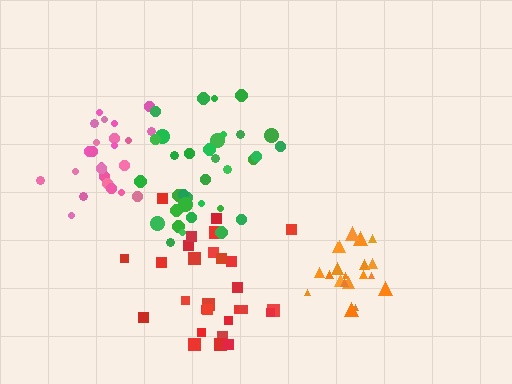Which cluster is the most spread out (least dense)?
Red.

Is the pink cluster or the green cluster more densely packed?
Pink.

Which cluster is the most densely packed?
Orange.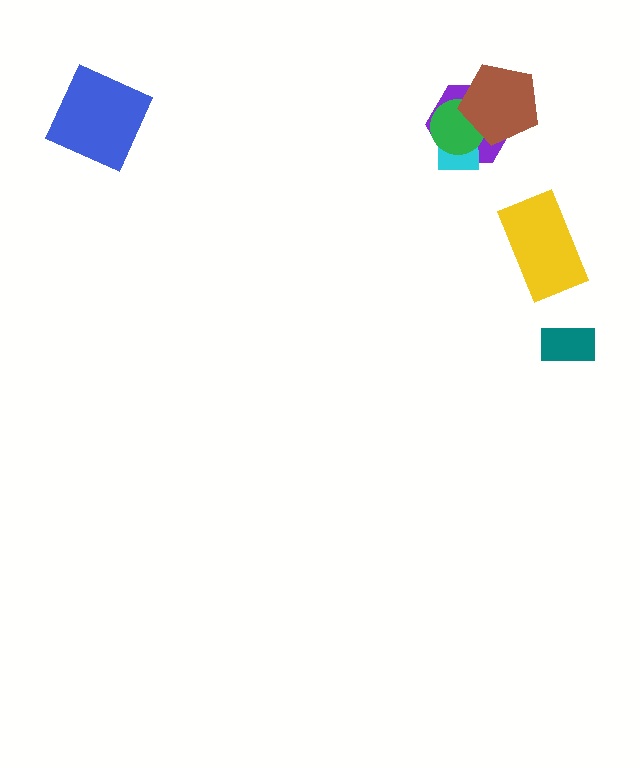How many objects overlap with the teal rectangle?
0 objects overlap with the teal rectangle.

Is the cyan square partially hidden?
Yes, it is partially covered by another shape.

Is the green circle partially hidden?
Yes, it is partially covered by another shape.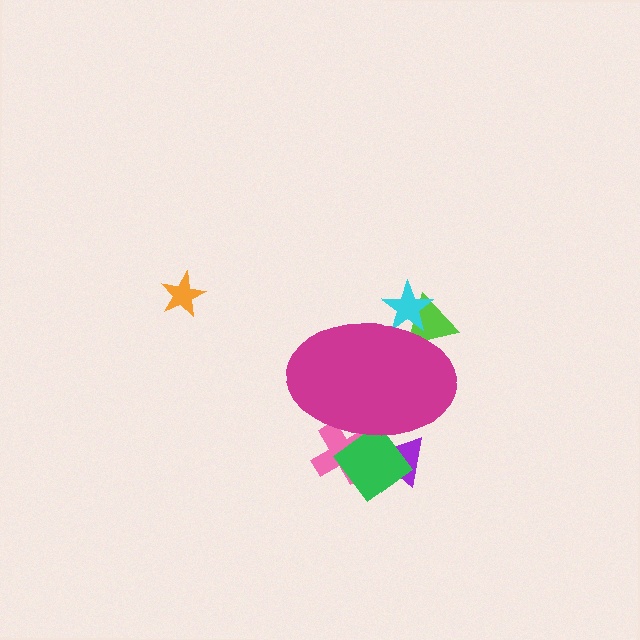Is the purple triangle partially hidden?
Yes, the purple triangle is partially hidden behind the magenta ellipse.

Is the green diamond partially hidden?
Yes, the green diamond is partially hidden behind the magenta ellipse.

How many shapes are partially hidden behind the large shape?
5 shapes are partially hidden.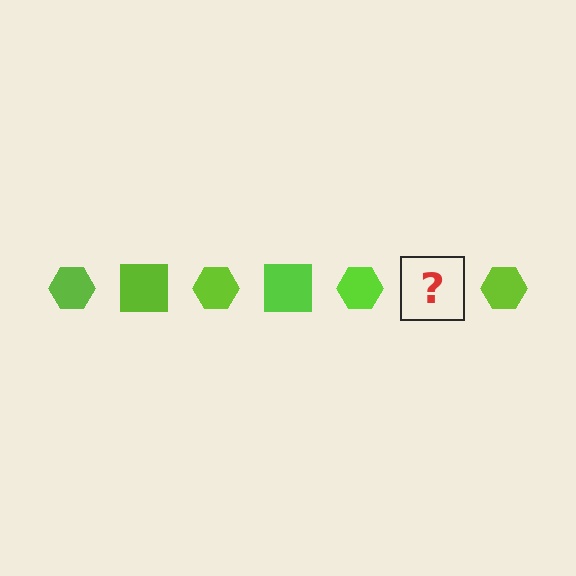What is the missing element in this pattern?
The missing element is a lime square.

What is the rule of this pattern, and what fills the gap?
The rule is that the pattern cycles through hexagon, square shapes in lime. The gap should be filled with a lime square.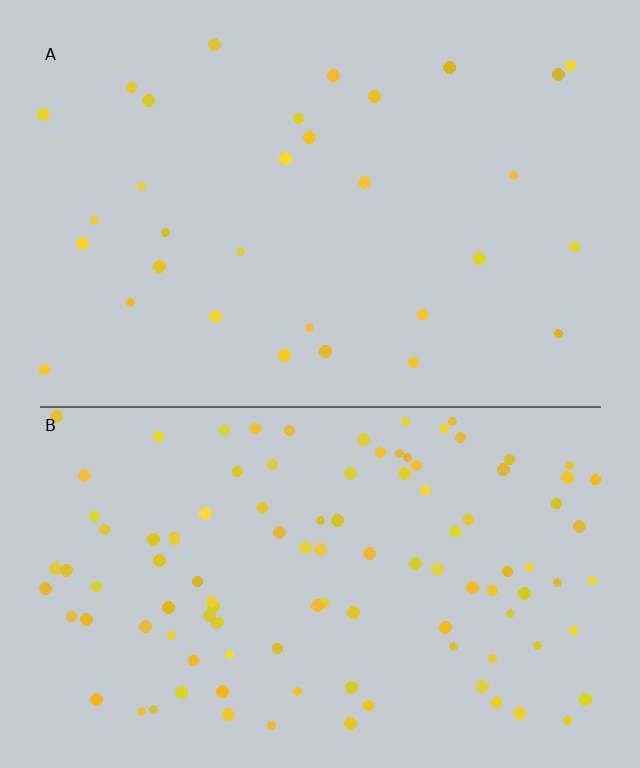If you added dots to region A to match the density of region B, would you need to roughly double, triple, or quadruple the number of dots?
Approximately triple.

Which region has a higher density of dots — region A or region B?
B (the bottom).